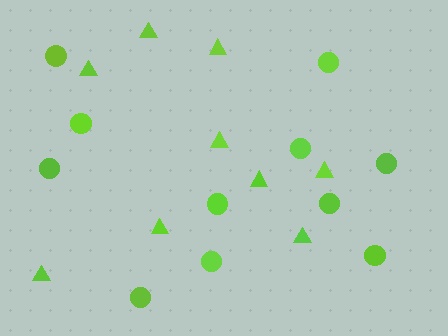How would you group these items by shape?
There are 2 groups: one group of triangles (9) and one group of circles (11).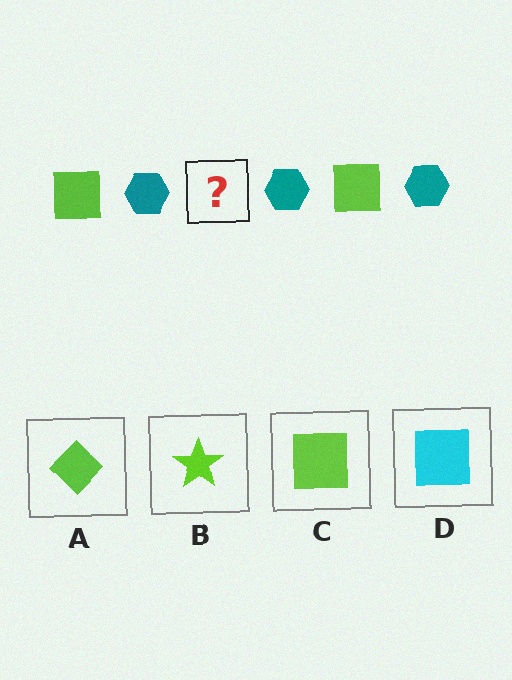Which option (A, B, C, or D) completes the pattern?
C.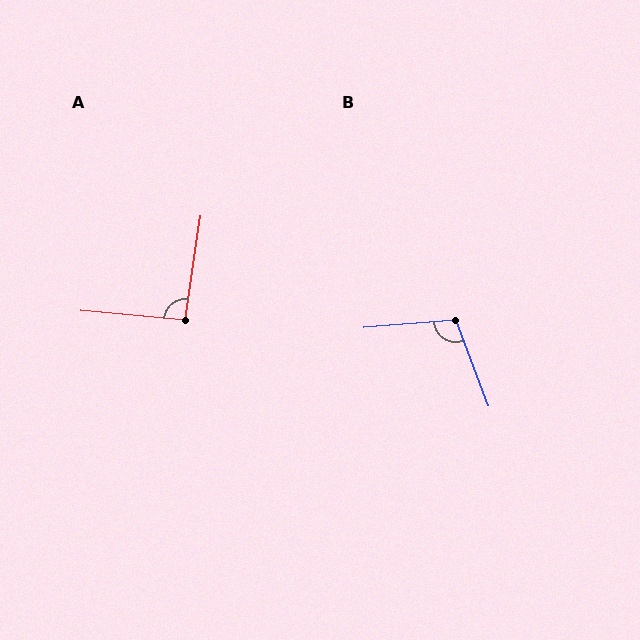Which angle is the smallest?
A, at approximately 93 degrees.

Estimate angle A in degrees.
Approximately 93 degrees.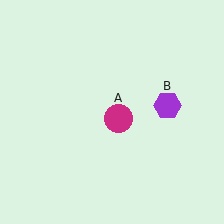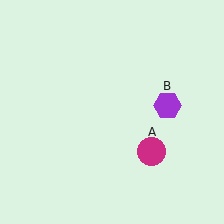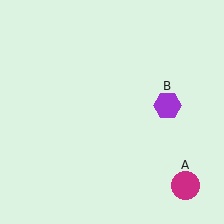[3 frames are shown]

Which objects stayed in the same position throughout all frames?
Purple hexagon (object B) remained stationary.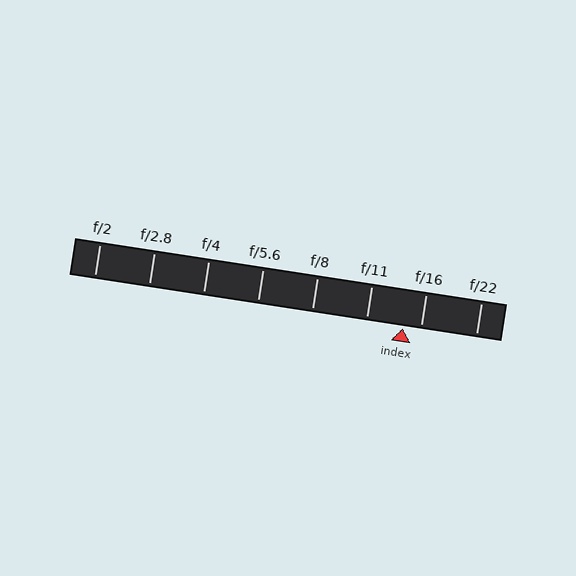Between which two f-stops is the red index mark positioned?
The index mark is between f/11 and f/16.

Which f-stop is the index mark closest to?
The index mark is closest to f/16.